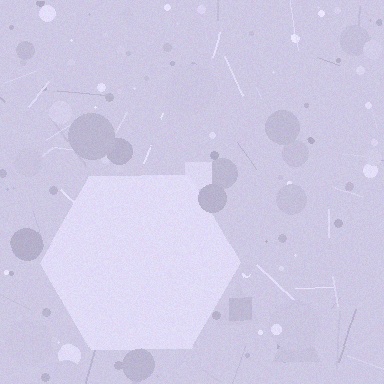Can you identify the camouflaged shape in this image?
The camouflaged shape is a hexagon.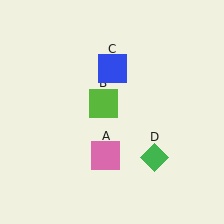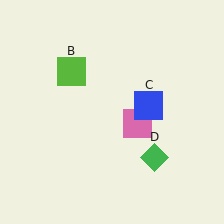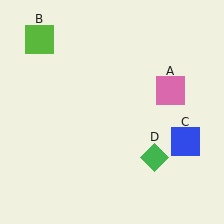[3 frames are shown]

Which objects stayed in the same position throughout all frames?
Green diamond (object D) remained stationary.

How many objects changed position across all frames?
3 objects changed position: pink square (object A), lime square (object B), blue square (object C).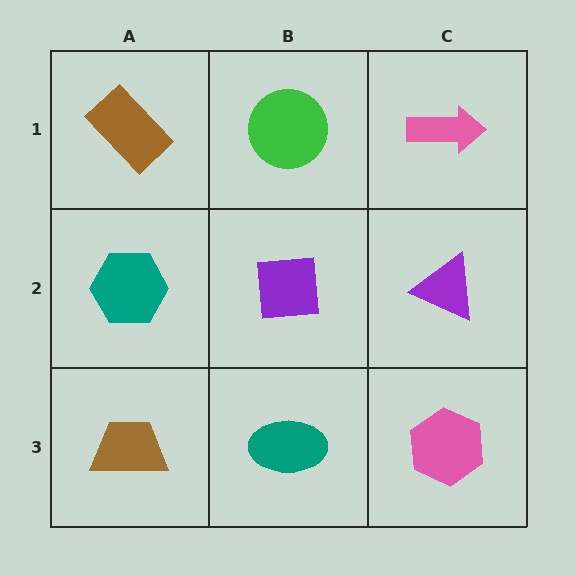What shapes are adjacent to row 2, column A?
A brown rectangle (row 1, column A), a brown trapezoid (row 3, column A), a purple square (row 2, column B).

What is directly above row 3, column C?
A purple triangle.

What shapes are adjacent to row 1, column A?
A teal hexagon (row 2, column A), a green circle (row 1, column B).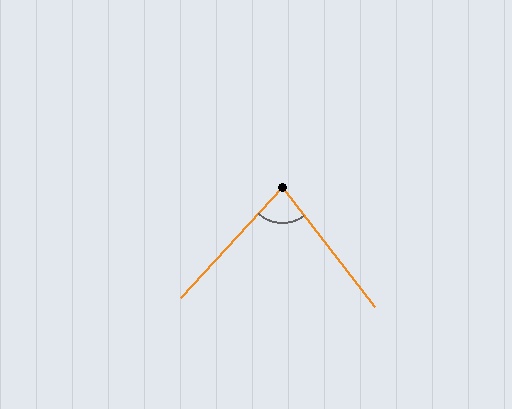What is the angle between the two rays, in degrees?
Approximately 80 degrees.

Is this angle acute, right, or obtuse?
It is acute.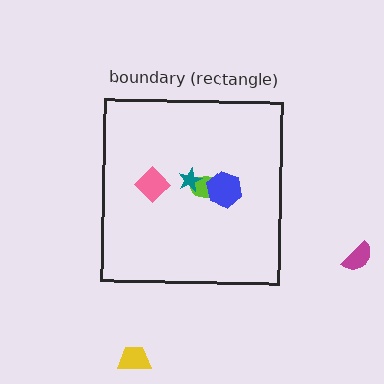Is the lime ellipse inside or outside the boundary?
Inside.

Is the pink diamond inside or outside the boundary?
Inside.